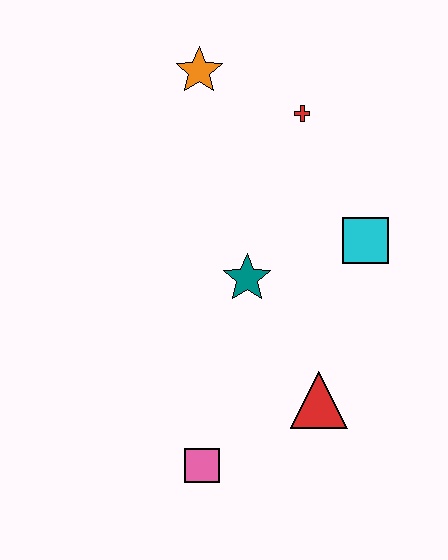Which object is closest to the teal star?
The cyan square is closest to the teal star.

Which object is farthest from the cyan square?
The pink square is farthest from the cyan square.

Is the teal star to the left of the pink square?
No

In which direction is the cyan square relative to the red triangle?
The cyan square is above the red triangle.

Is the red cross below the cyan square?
No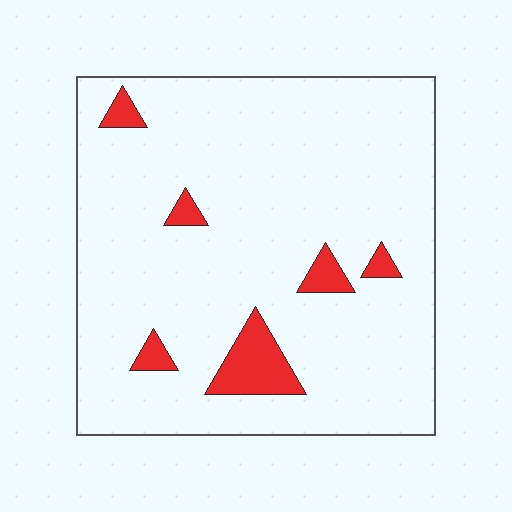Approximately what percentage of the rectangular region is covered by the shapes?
Approximately 10%.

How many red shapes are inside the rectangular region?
6.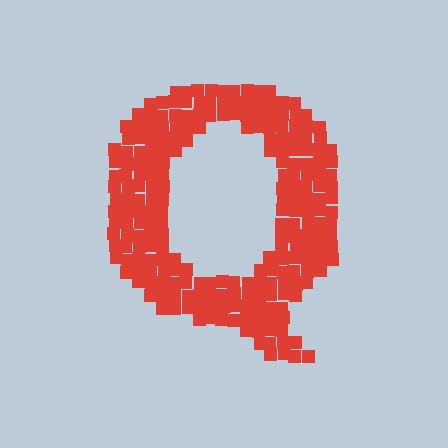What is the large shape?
The large shape is the letter Q.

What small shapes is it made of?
It is made of small squares.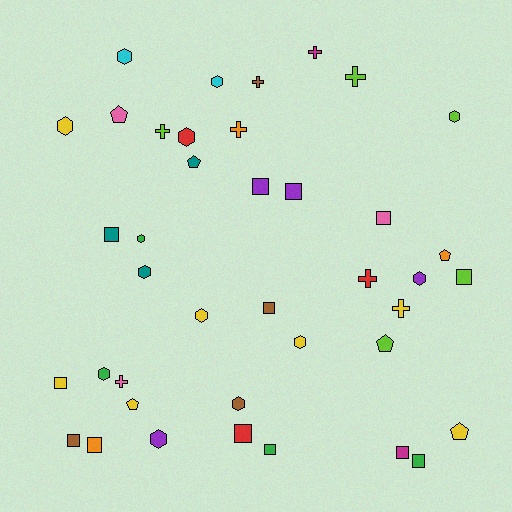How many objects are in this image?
There are 40 objects.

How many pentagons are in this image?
There are 6 pentagons.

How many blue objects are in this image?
There are no blue objects.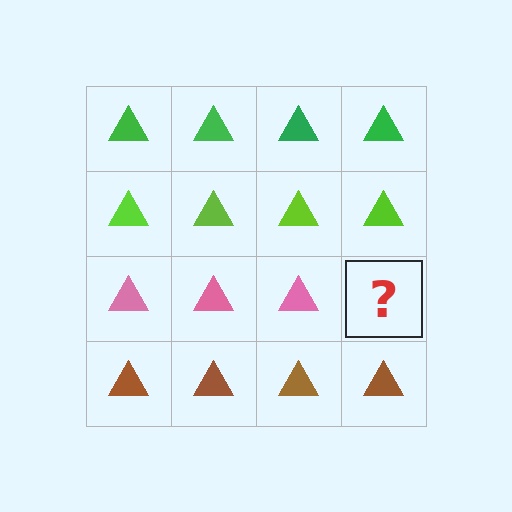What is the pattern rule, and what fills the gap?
The rule is that each row has a consistent color. The gap should be filled with a pink triangle.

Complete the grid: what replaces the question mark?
The question mark should be replaced with a pink triangle.